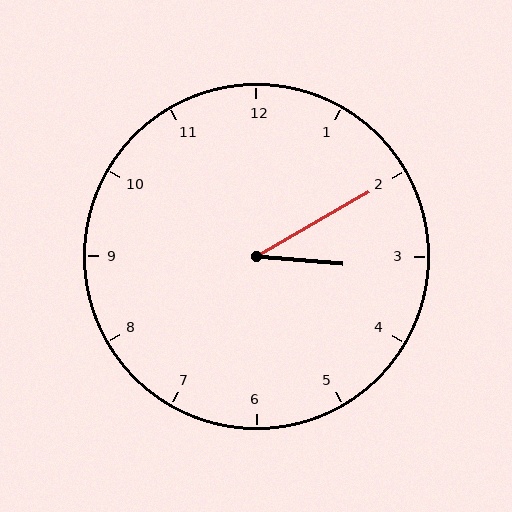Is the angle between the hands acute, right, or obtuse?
It is acute.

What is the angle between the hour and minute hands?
Approximately 35 degrees.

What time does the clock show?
3:10.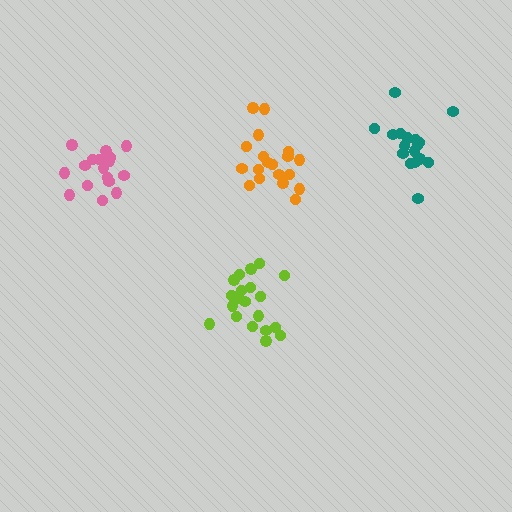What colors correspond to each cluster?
The clusters are colored: teal, orange, pink, lime.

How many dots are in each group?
Group 1: 17 dots, Group 2: 19 dots, Group 3: 18 dots, Group 4: 21 dots (75 total).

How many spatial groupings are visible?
There are 4 spatial groupings.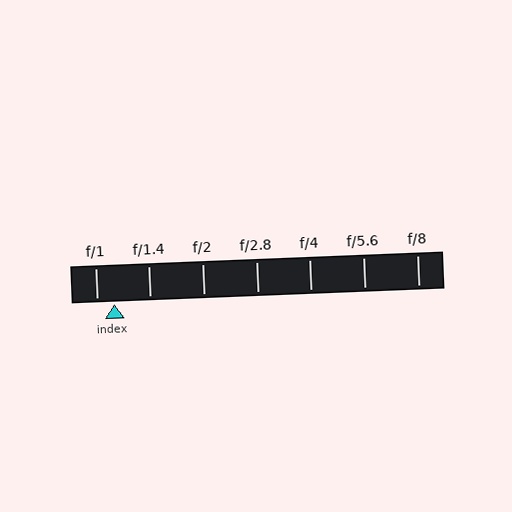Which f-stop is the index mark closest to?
The index mark is closest to f/1.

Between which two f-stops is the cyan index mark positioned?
The index mark is between f/1 and f/1.4.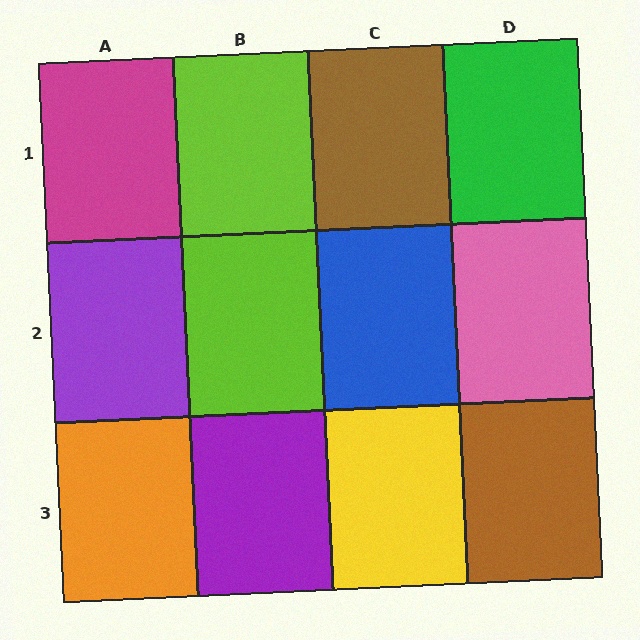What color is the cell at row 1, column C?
Brown.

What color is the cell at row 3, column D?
Brown.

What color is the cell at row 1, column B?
Lime.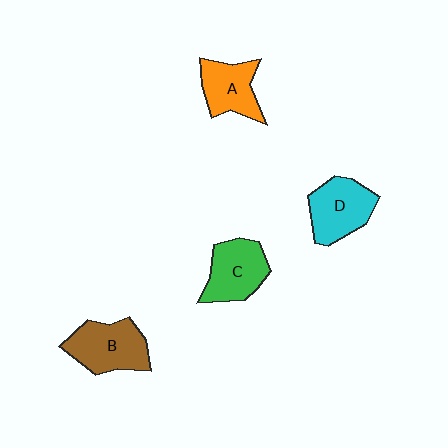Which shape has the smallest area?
Shape A (orange).